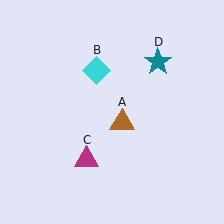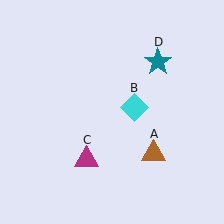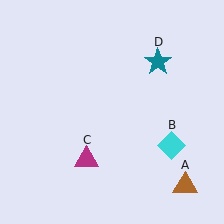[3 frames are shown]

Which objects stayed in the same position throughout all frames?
Magenta triangle (object C) and teal star (object D) remained stationary.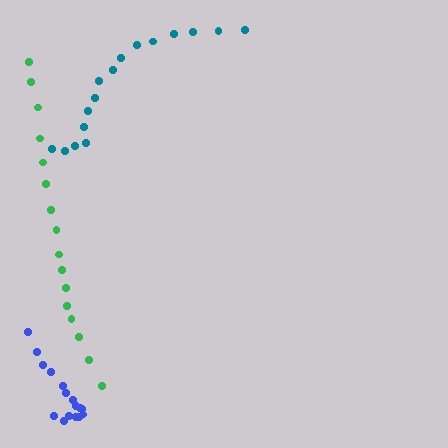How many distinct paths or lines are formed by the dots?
There are 3 distinct paths.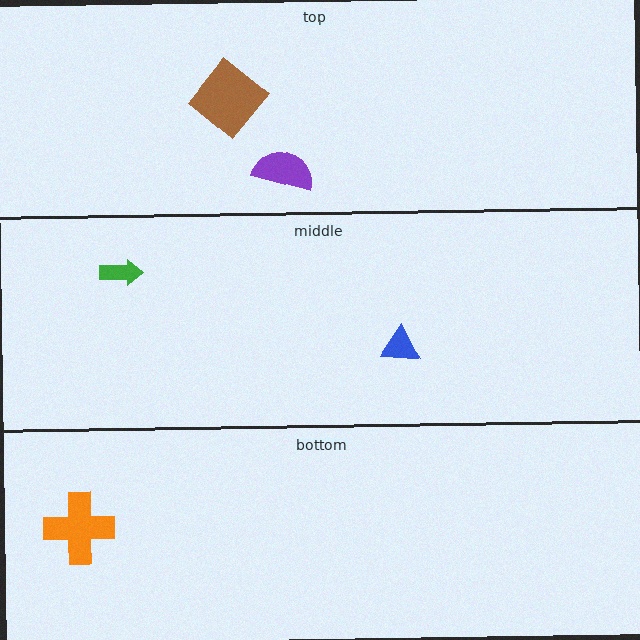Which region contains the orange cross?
The bottom region.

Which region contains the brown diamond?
The top region.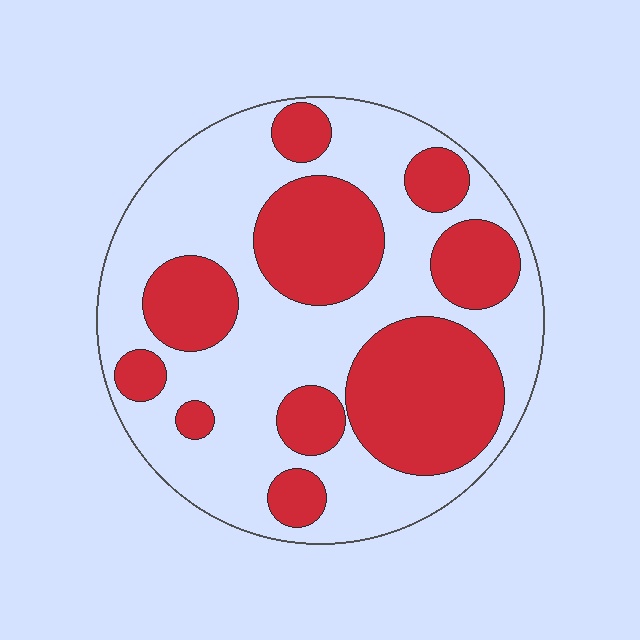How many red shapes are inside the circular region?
10.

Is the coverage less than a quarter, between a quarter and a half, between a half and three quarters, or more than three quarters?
Between a quarter and a half.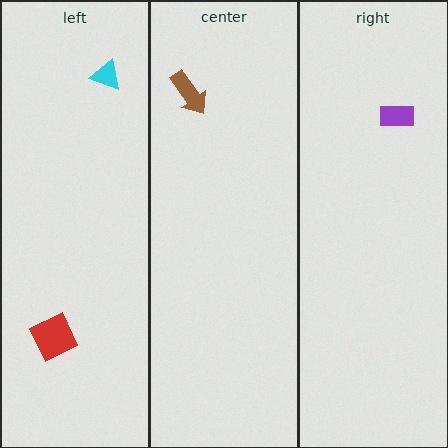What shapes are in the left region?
The red square, the cyan triangle.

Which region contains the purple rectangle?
The right region.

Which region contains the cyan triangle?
The left region.